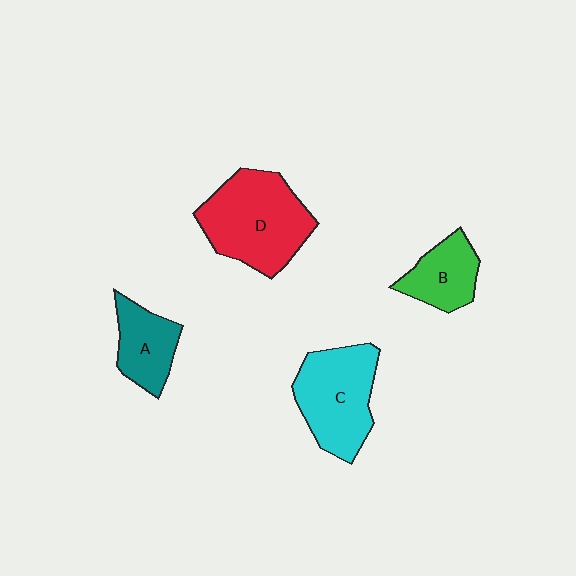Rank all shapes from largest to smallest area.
From largest to smallest: D (red), C (cyan), A (teal), B (green).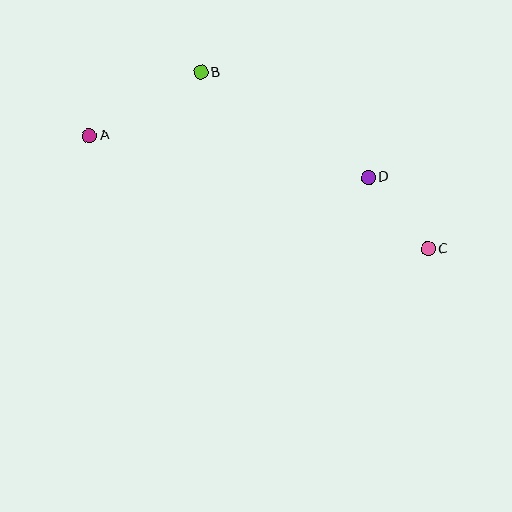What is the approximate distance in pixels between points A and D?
The distance between A and D is approximately 282 pixels.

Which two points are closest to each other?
Points C and D are closest to each other.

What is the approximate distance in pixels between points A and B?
The distance between A and B is approximately 128 pixels.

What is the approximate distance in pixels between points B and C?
The distance between B and C is approximately 288 pixels.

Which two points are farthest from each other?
Points A and C are farthest from each other.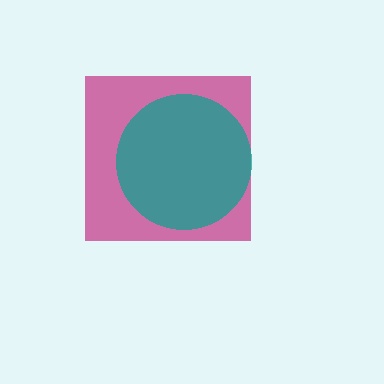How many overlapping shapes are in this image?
There are 2 overlapping shapes in the image.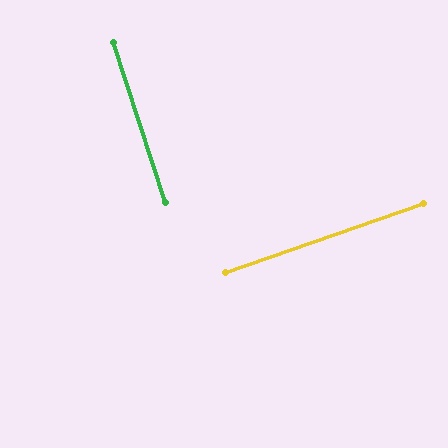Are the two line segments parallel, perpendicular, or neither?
Perpendicular — they meet at approximately 89°.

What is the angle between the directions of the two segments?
Approximately 89 degrees.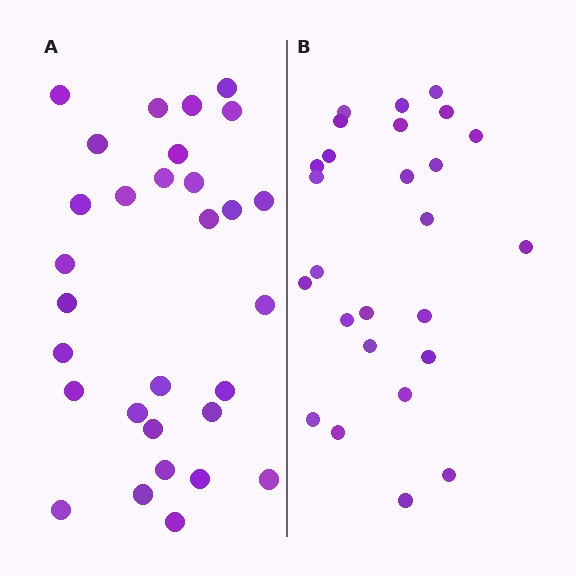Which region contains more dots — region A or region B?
Region A (the left region) has more dots.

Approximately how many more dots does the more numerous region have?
Region A has about 4 more dots than region B.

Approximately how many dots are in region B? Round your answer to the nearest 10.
About 30 dots. (The exact count is 26, which rounds to 30.)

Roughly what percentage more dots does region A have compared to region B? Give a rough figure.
About 15% more.